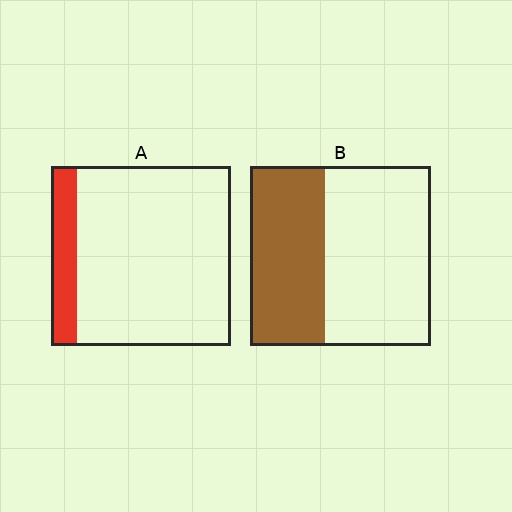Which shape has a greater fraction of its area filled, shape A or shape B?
Shape B.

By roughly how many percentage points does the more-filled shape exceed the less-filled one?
By roughly 25 percentage points (B over A).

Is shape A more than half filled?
No.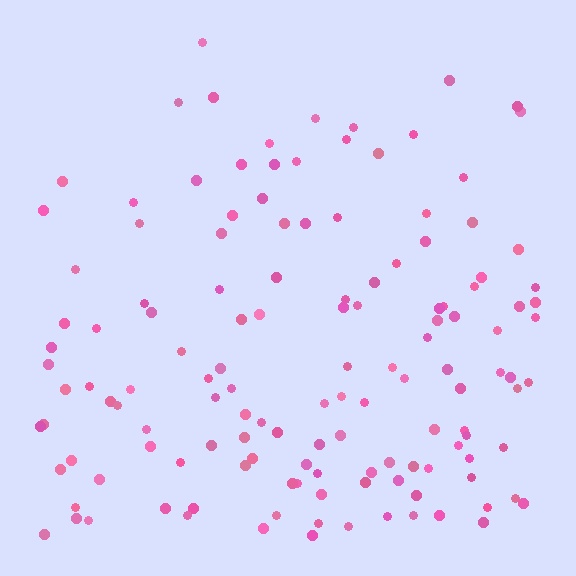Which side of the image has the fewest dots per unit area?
The top.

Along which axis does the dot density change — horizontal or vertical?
Vertical.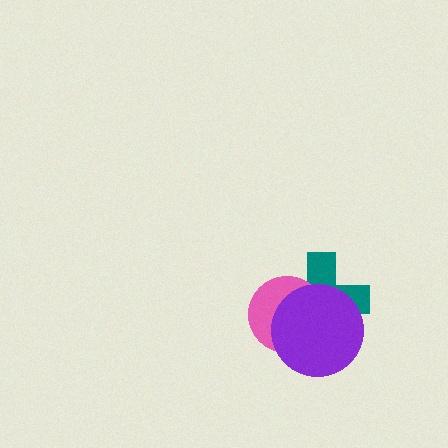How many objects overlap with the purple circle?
2 objects overlap with the purple circle.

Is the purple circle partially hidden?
No, no other shape covers it.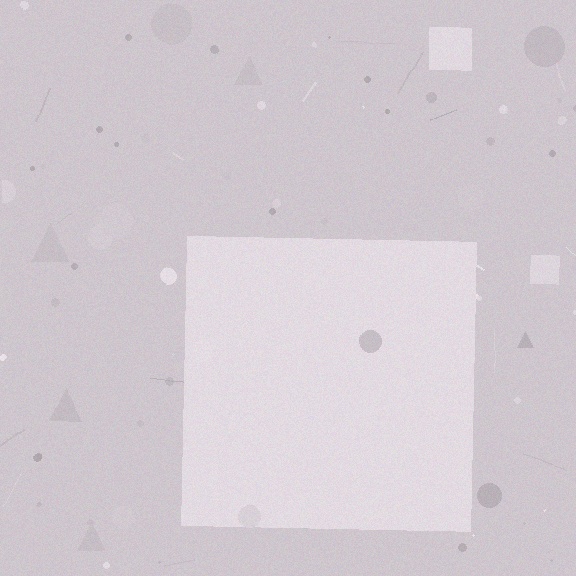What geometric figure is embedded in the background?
A square is embedded in the background.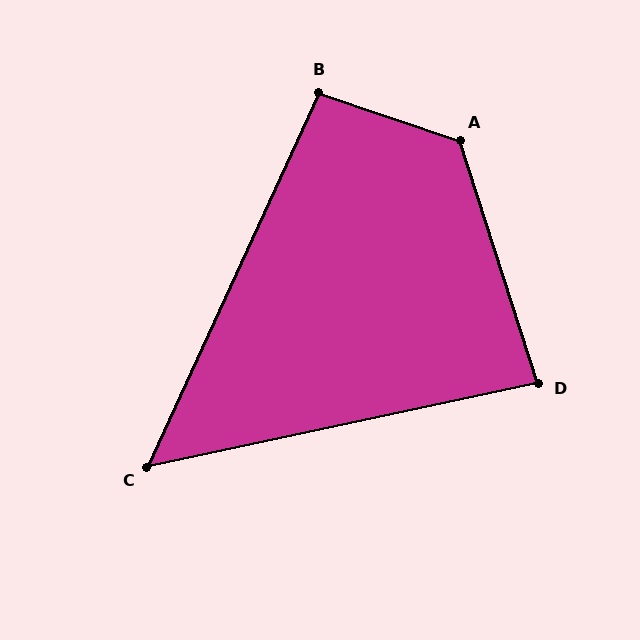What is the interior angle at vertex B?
Approximately 96 degrees (obtuse).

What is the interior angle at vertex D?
Approximately 84 degrees (acute).